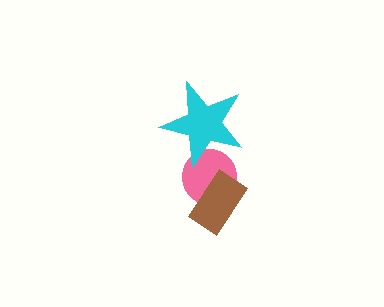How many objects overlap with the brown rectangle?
1 object overlaps with the brown rectangle.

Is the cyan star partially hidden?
No, no other shape covers it.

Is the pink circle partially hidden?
Yes, it is partially covered by another shape.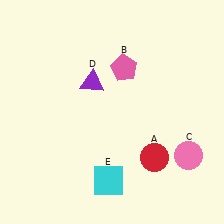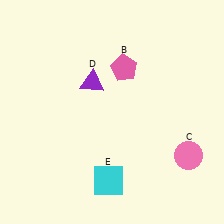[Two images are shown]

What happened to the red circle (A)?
The red circle (A) was removed in Image 2. It was in the bottom-right area of Image 1.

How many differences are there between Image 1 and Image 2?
There is 1 difference between the two images.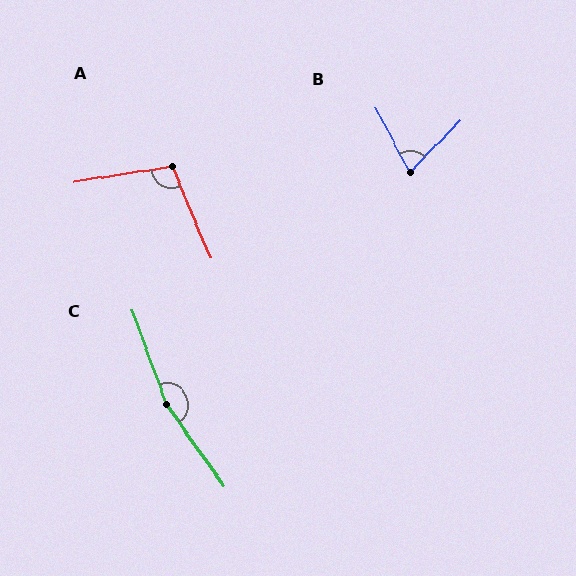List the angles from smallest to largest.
B (72°), A (104°), C (165°).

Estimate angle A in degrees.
Approximately 104 degrees.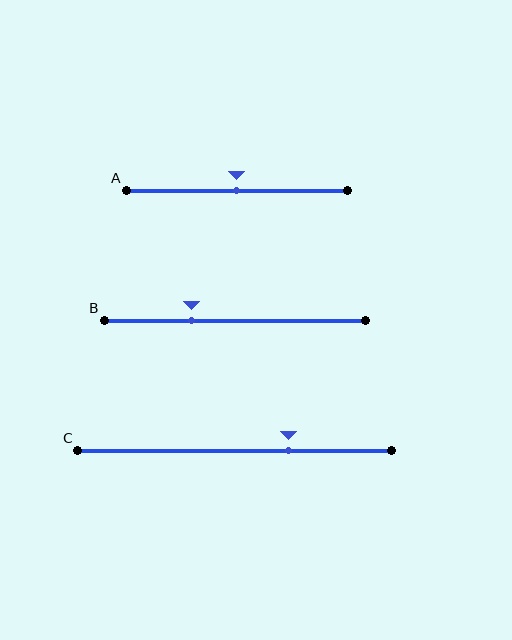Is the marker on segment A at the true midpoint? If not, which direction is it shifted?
Yes, the marker on segment A is at the true midpoint.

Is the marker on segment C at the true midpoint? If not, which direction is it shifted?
No, the marker on segment C is shifted to the right by about 17% of the segment length.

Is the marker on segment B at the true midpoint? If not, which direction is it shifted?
No, the marker on segment B is shifted to the left by about 17% of the segment length.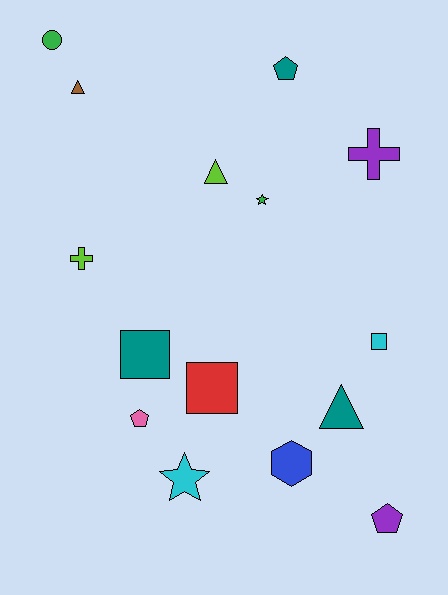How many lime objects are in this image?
There are 2 lime objects.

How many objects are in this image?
There are 15 objects.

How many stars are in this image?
There are 2 stars.